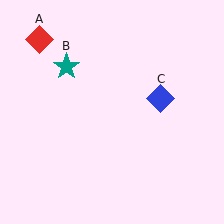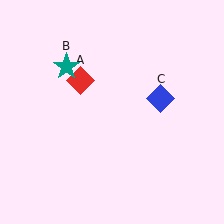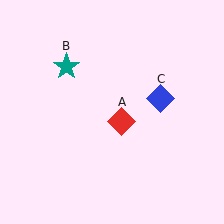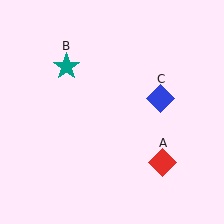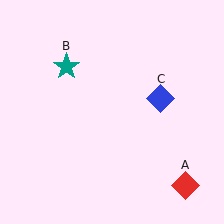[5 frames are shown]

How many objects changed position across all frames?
1 object changed position: red diamond (object A).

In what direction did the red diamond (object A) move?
The red diamond (object A) moved down and to the right.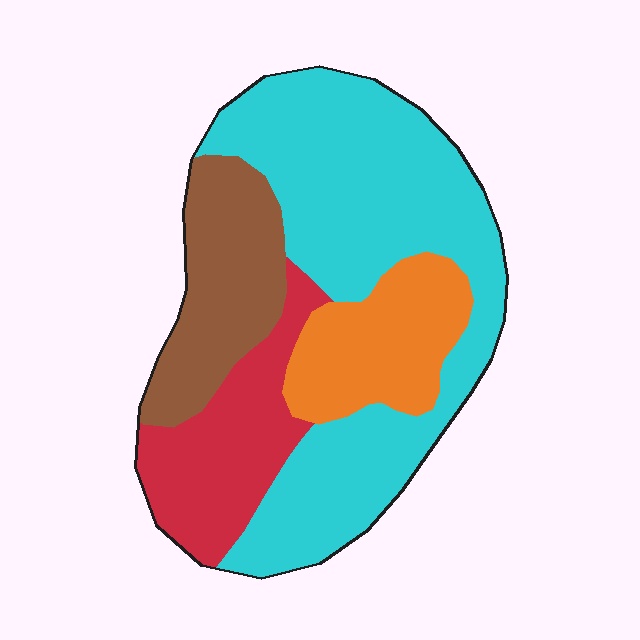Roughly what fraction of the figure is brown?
Brown takes up about one sixth (1/6) of the figure.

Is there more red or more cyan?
Cyan.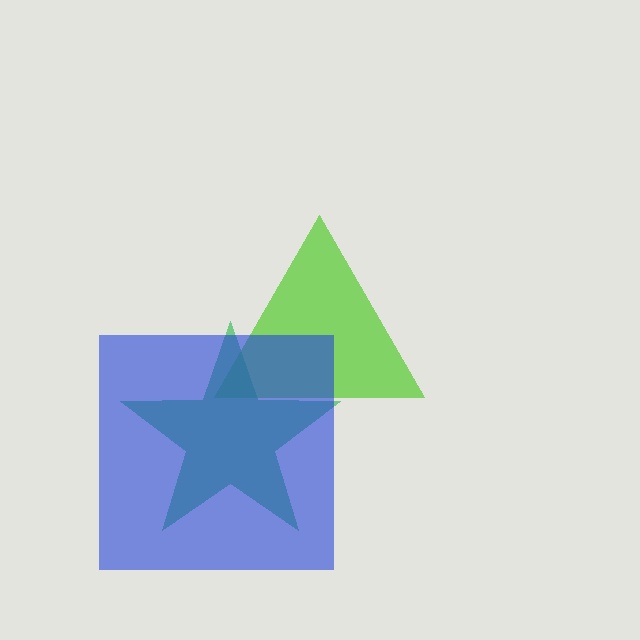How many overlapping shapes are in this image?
There are 3 overlapping shapes in the image.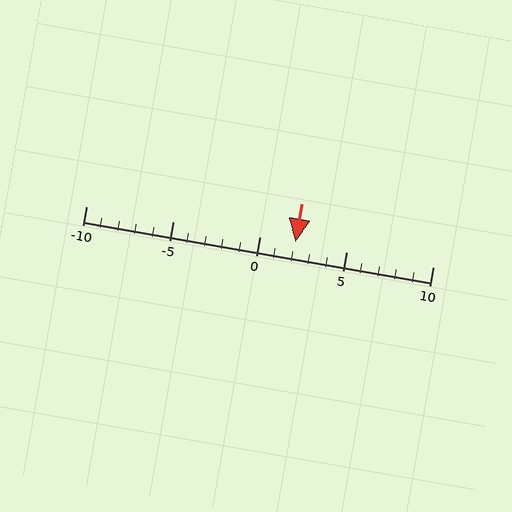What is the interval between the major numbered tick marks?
The major tick marks are spaced 5 units apart.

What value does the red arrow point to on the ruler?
The red arrow points to approximately 2.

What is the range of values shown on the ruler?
The ruler shows values from -10 to 10.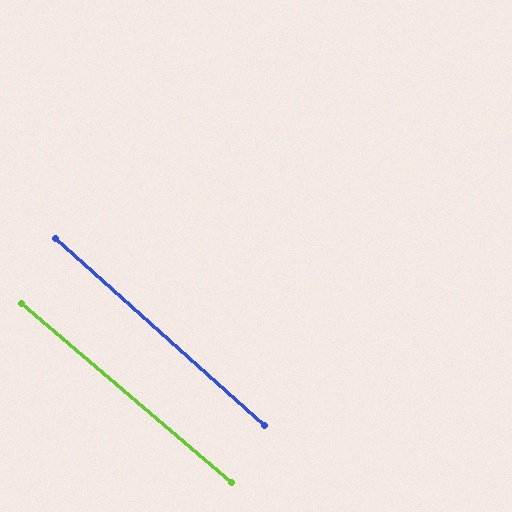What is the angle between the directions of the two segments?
Approximately 1 degree.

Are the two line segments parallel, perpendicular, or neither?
Parallel — their directions differ by only 1.3°.